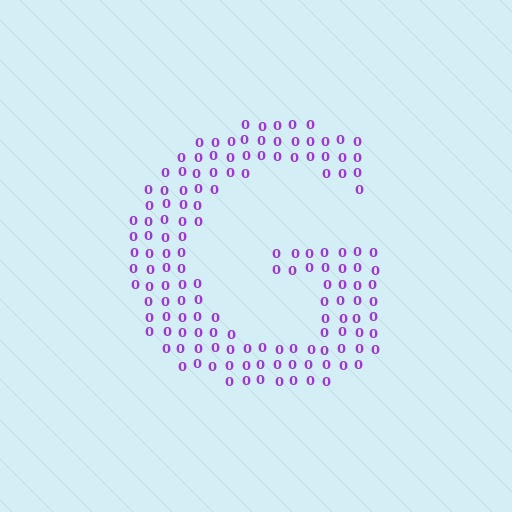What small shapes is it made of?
It is made of small digit 0's.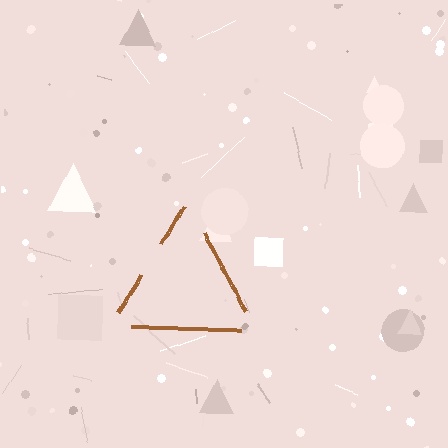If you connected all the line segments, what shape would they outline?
They would outline a triangle.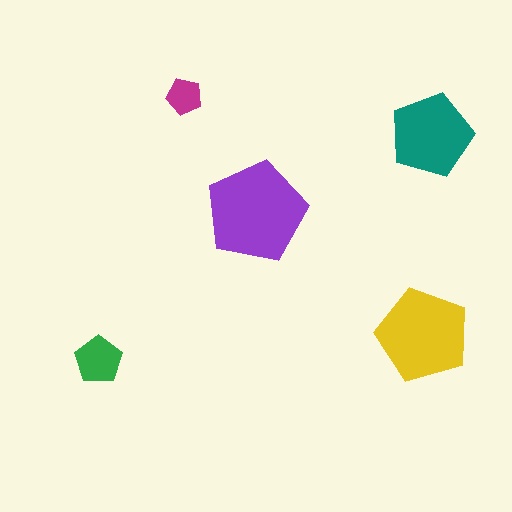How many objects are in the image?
There are 5 objects in the image.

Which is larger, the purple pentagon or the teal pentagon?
The purple one.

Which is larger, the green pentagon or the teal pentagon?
The teal one.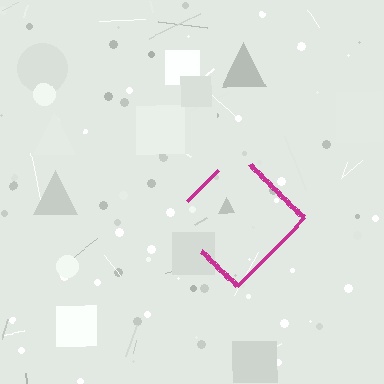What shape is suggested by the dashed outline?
The dashed outline suggests a diamond.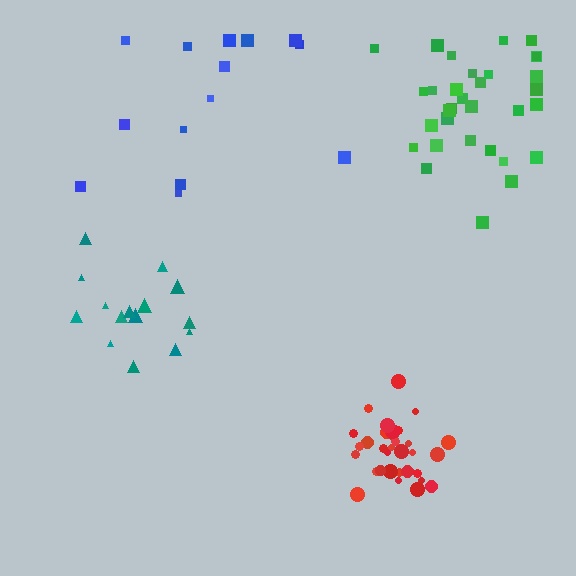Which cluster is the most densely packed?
Red.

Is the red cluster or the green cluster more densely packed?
Red.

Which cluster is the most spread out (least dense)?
Blue.